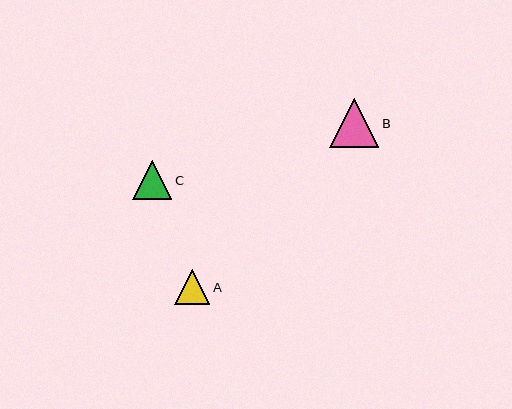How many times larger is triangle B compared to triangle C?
Triangle B is approximately 1.3 times the size of triangle C.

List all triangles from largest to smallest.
From largest to smallest: B, C, A.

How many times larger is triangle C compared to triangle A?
Triangle C is approximately 1.1 times the size of triangle A.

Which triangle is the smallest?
Triangle A is the smallest with a size of approximately 35 pixels.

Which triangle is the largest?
Triangle B is the largest with a size of approximately 49 pixels.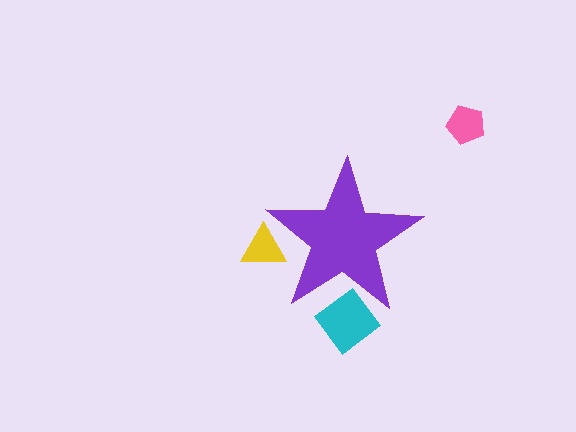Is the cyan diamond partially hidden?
Yes, the cyan diamond is partially hidden behind the purple star.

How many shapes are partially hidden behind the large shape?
2 shapes are partially hidden.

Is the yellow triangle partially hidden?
Yes, the yellow triangle is partially hidden behind the purple star.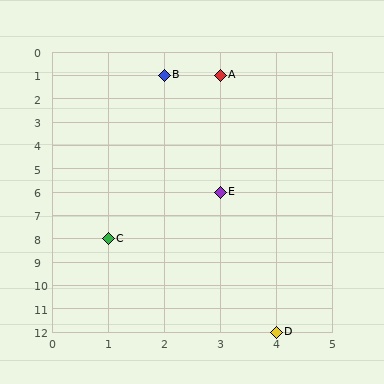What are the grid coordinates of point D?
Point D is at grid coordinates (4, 12).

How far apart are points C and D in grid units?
Points C and D are 3 columns and 4 rows apart (about 5.0 grid units diagonally).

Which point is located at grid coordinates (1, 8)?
Point C is at (1, 8).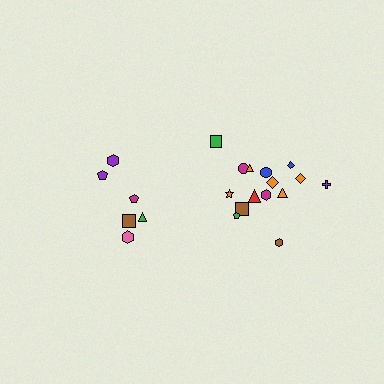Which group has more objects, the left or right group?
The right group.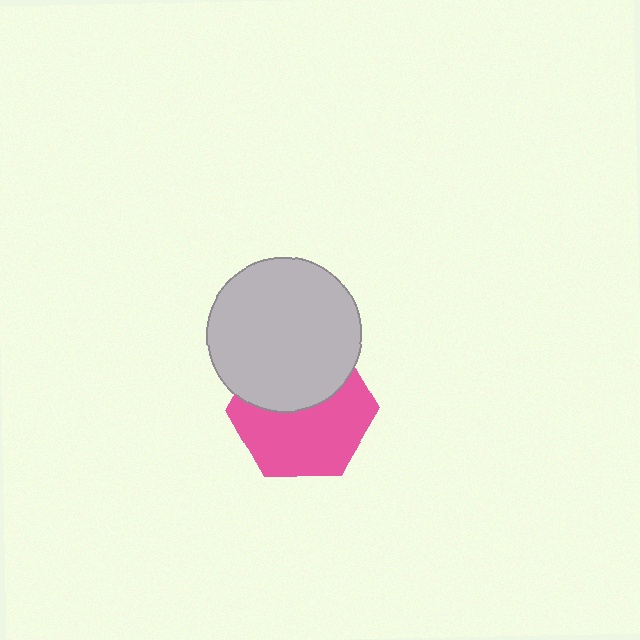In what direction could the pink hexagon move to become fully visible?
The pink hexagon could move down. That would shift it out from behind the light gray circle entirely.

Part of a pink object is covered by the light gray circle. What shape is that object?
It is a hexagon.